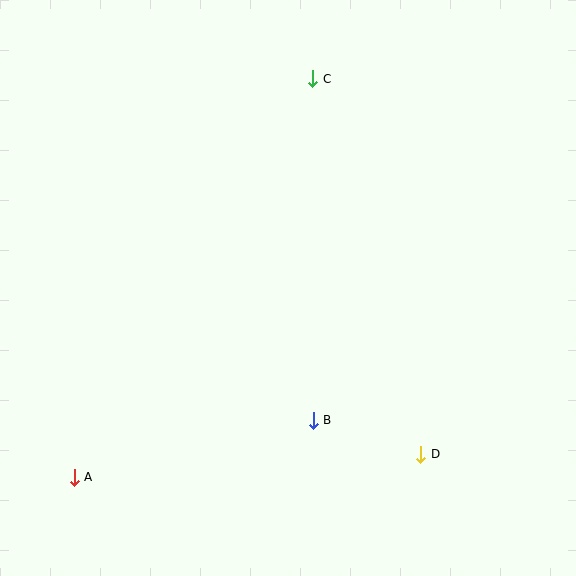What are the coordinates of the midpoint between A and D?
The midpoint between A and D is at (247, 466).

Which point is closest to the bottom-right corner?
Point D is closest to the bottom-right corner.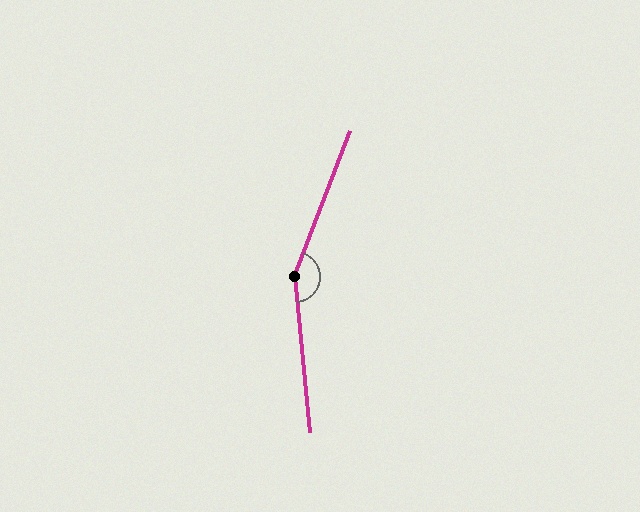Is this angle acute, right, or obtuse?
It is obtuse.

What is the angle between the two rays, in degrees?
Approximately 154 degrees.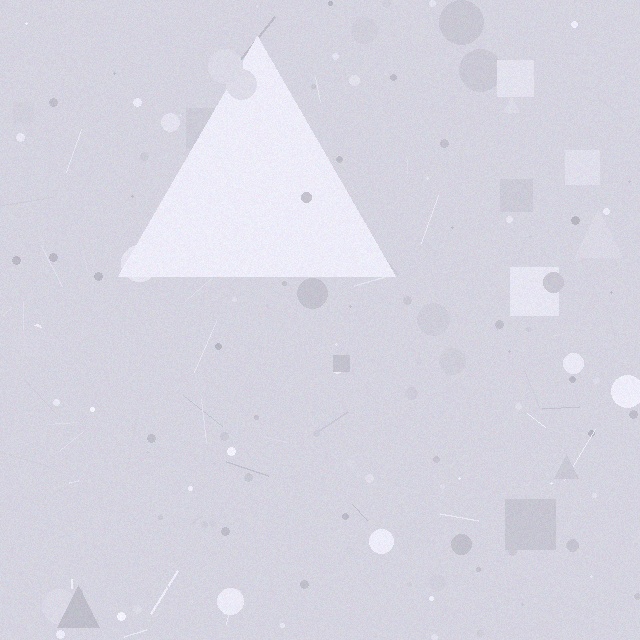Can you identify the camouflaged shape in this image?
The camouflaged shape is a triangle.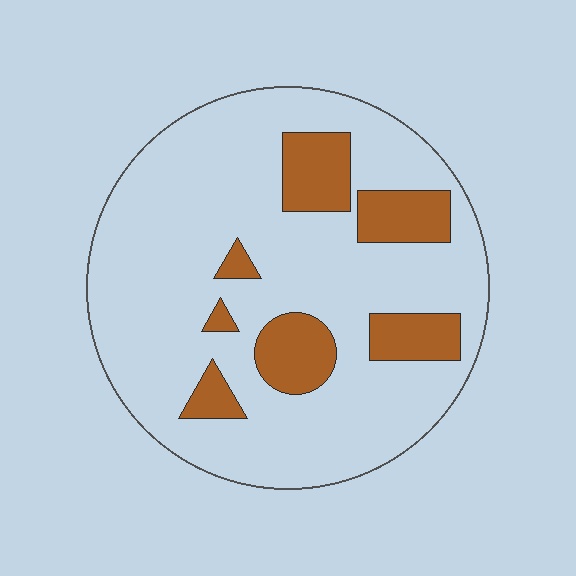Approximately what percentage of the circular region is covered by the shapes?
Approximately 20%.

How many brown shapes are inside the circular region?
7.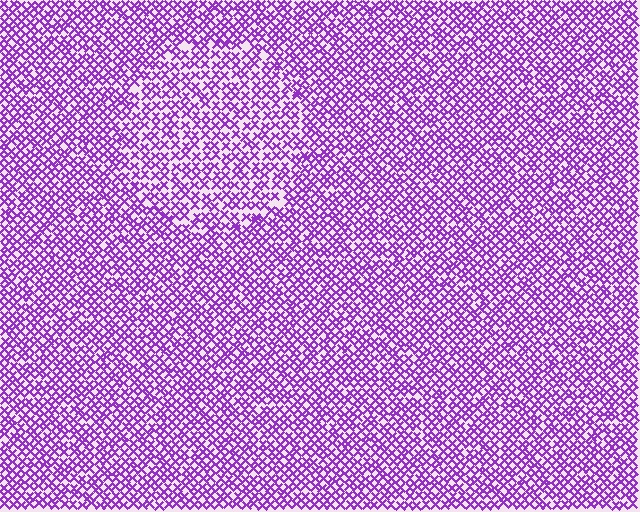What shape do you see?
I see a circle.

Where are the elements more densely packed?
The elements are more densely packed outside the circle boundary.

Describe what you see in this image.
The image contains small purple elements arranged at two different densities. A circle-shaped region is visible where the elements are less densely packed than the surrounding area.